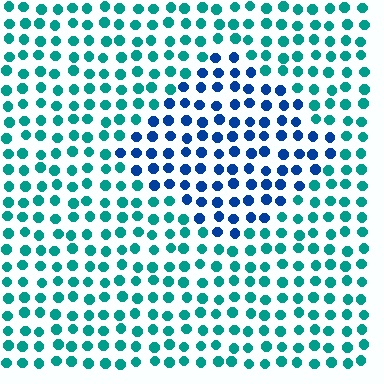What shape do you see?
I see a diamond.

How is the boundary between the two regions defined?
The boundary is defined purely by a slight shift in hue (about 44 degrees). Spacing, size, and orientation are identical on both sides.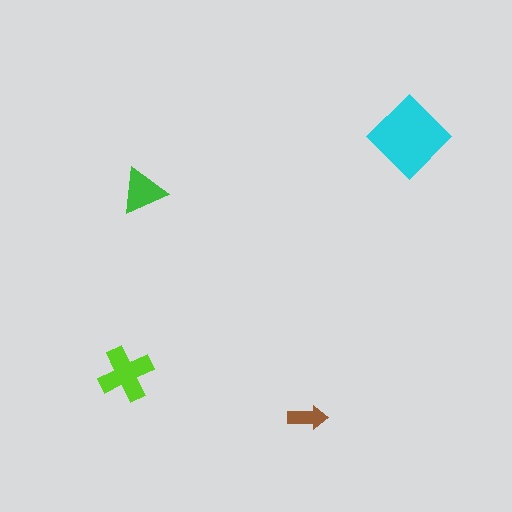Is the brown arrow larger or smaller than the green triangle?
Smaller.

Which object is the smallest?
The brown arrow.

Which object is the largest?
The cyan diamond.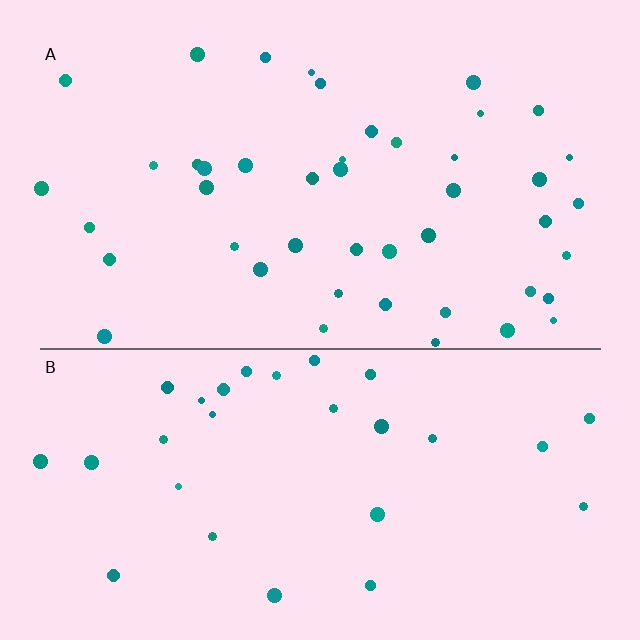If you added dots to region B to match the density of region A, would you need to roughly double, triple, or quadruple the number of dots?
Approximately double.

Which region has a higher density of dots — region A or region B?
A (the top).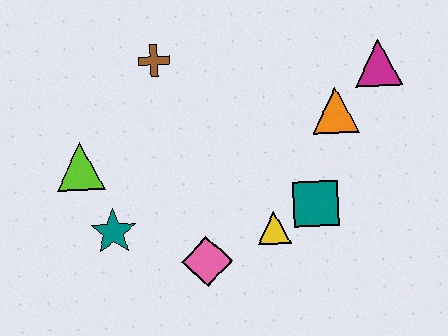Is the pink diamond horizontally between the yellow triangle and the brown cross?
Yes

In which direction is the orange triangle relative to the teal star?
The orange triangle is to the right of the teal star.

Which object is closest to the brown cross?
The lime triangle is closest to the brown cross.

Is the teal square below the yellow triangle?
No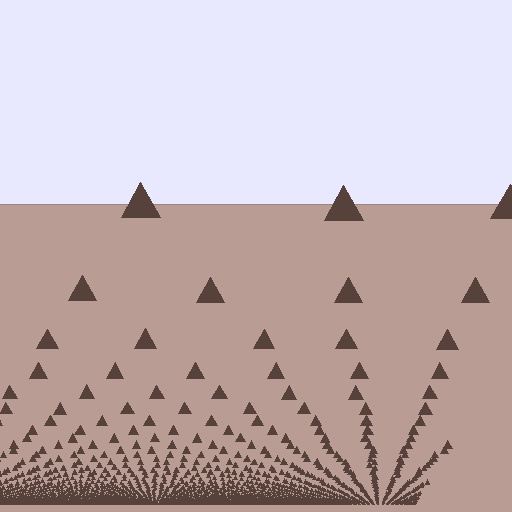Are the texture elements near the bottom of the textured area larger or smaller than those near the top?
Smaller. The gradient is inverted — elements near the bottom are smaller and denser.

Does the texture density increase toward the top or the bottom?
Density increases toward the bottom.